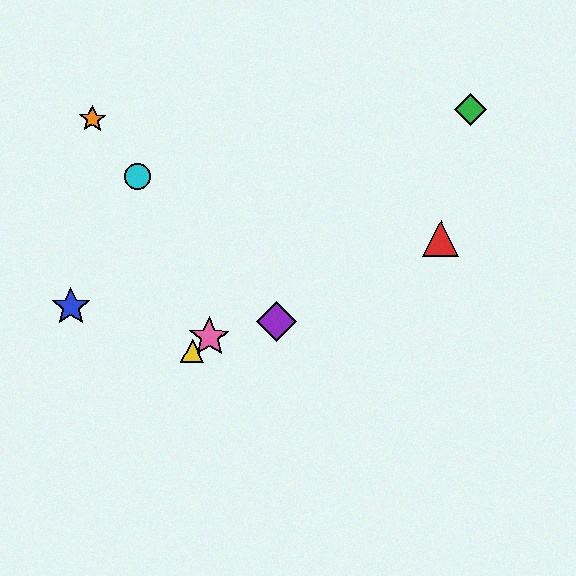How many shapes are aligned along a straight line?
3 shapes (the green diamond, the yellow triangle, the pink star) are aligned along a straight line.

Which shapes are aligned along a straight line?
The green diamond, the yellow triangle, the pink star are aligned along a straight line.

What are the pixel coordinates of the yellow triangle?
The yellow triangle is at (192, 352).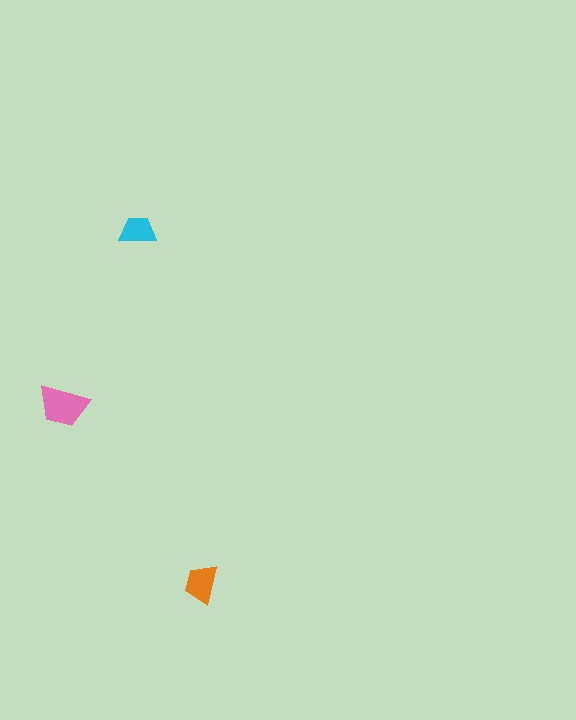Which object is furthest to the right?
The orange trapezoid is rightmost.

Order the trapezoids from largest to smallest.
the pink one, the orange one, the cyan one.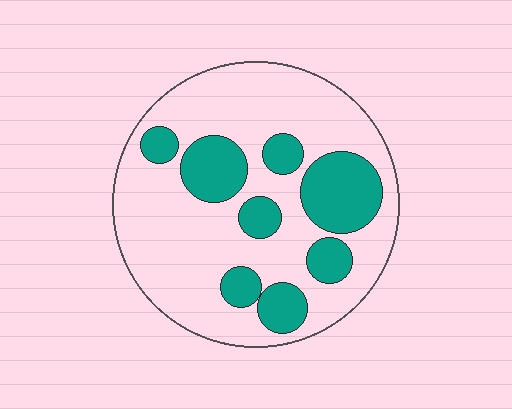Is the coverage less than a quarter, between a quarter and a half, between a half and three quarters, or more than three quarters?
Between a quarter and a half.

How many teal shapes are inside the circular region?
8.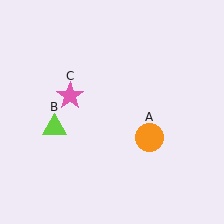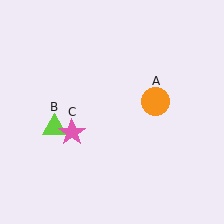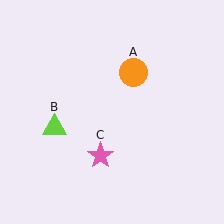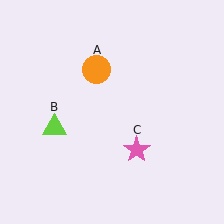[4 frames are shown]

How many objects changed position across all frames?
2 objects changed position: orange circle (object A), pink star (object C).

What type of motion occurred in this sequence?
The orange circle (object A), pink star (object C) rotated counterclockwise around the center of the scene.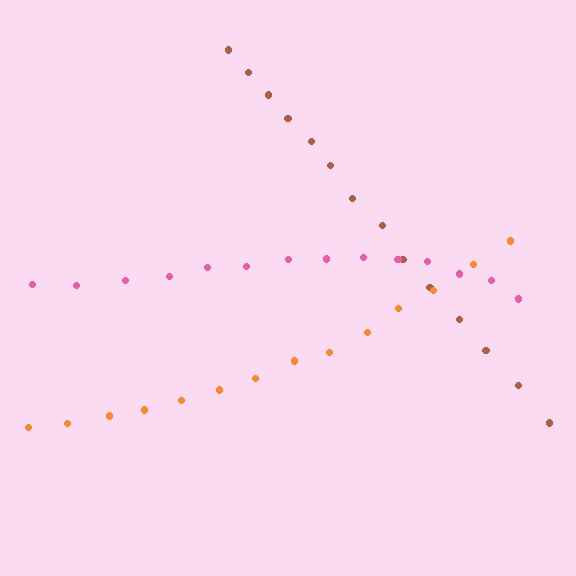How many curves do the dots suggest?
There are 3 distinct paths.